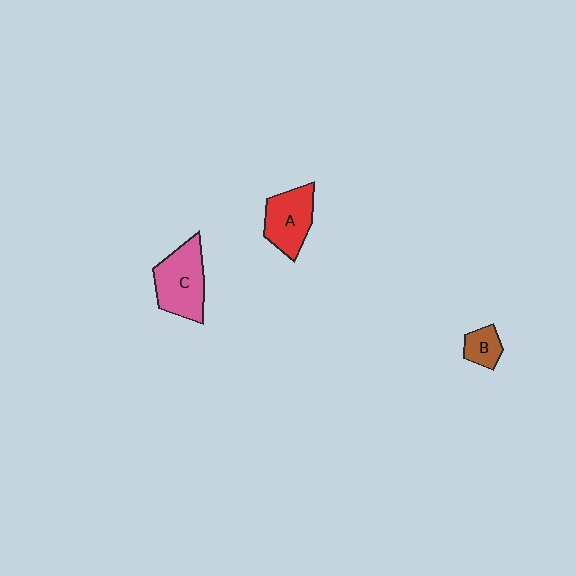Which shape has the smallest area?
Shape B (brown).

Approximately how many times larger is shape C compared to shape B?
Approximately 2.5 times.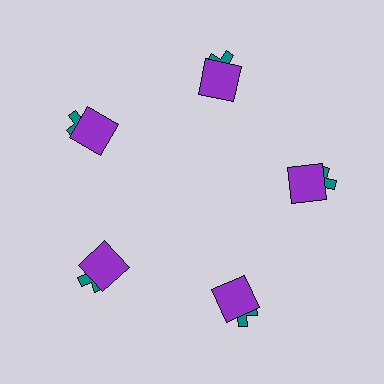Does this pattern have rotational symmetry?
Yes, this pattern has 5-fold rotational symmetry. It looks the same after rotating 72 degrees around the center.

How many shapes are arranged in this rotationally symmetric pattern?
There are 10 shapes, arranged in 5 groups of 2.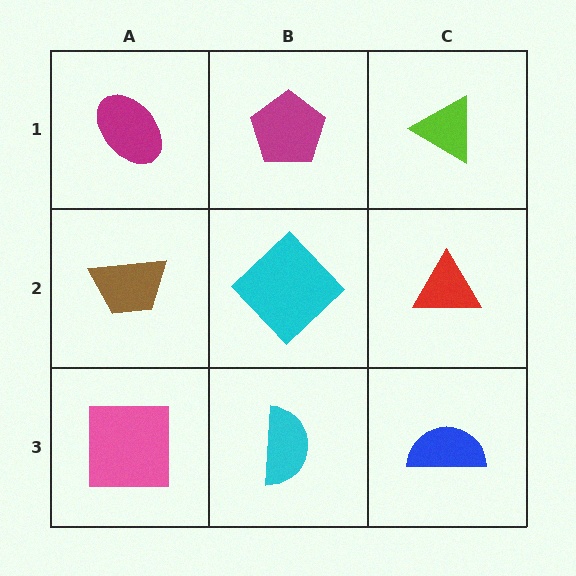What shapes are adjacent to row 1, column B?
A cyan diamond (row 2, column B), a magenta ellipse (row 1, column A), a lime triangle (row 1, column C).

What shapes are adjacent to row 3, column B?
A cyan diamond (row 2, column B), a pink square (row 3, column A), a blue semicircle (row 3, column C).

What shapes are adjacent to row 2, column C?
A lime triangle (row 1, column C), a blue semicircle (row 3, column C), a cyan diamond (row 2, column B).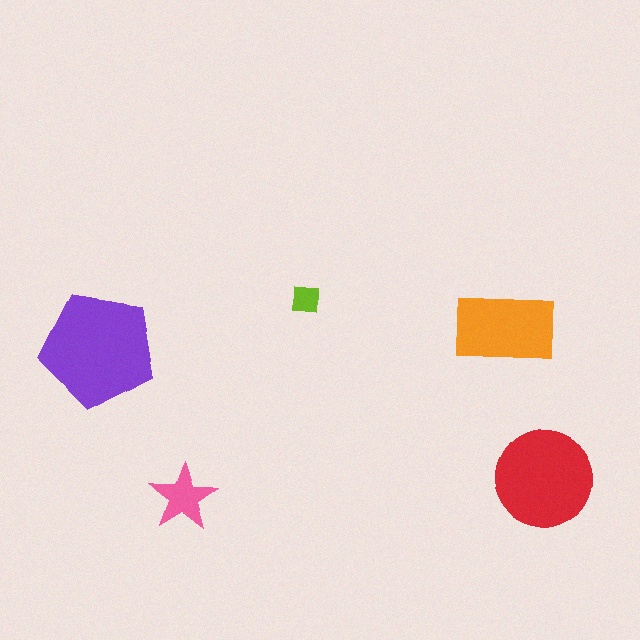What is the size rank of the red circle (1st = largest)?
2nd.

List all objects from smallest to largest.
The lime square, the pink star, the orange rectangle, the red circle, the purple pentagon.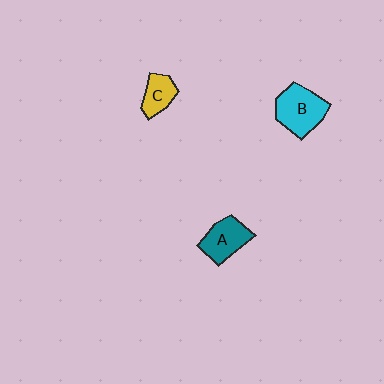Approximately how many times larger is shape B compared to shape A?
Approximately 1.3 times.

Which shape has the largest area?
Shape B (cyan).